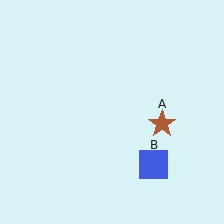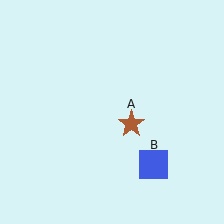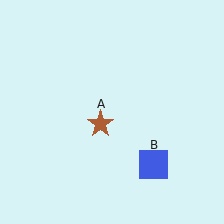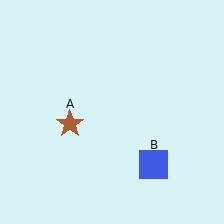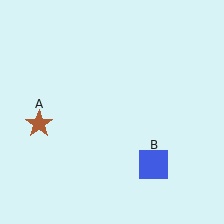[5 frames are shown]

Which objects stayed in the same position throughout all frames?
Blue square (object B) remained stationary.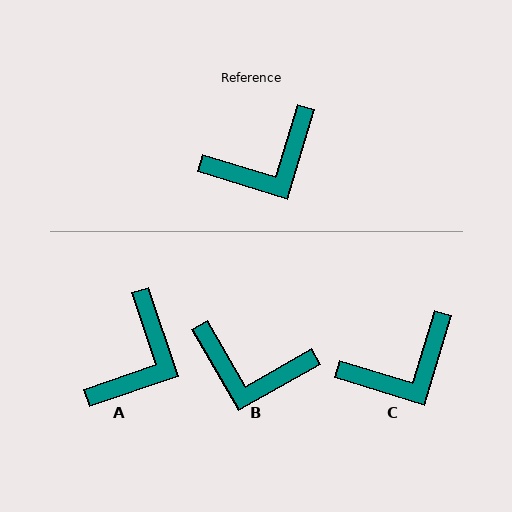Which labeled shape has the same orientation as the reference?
C.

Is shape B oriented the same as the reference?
No, it is off by about 43 degrees.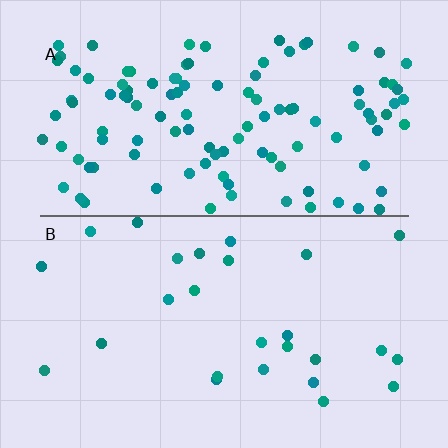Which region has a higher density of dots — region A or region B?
A (the top).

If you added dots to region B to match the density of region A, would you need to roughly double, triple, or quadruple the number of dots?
Approximately quadruple.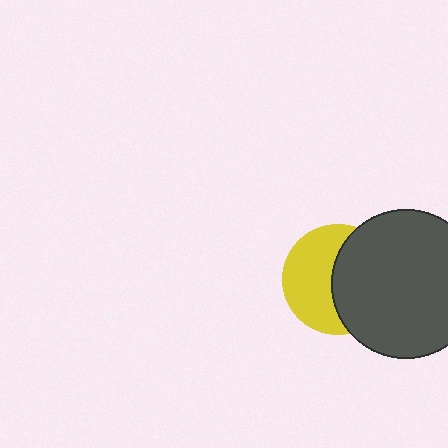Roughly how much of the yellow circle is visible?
About half of it is visible (roughly 51%).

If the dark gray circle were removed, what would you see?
You would see the complete yellow circle.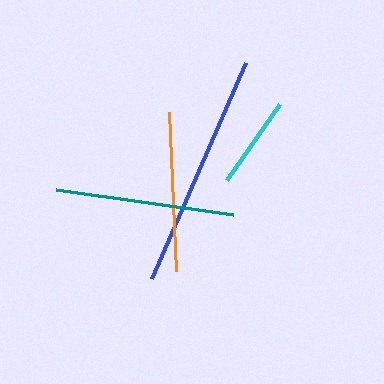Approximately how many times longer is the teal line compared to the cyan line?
The teal line is approximately 1.9 times the length of the cyan line.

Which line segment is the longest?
The blue line is the longest at approximately 236 pixels.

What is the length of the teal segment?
The teal segment is approximately 179 pixels long.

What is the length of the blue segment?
The blue segment is approximately 236 pixels long.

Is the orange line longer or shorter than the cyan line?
The orange line is longer than the cyan line.